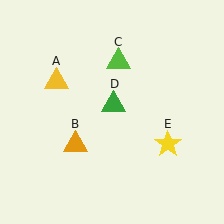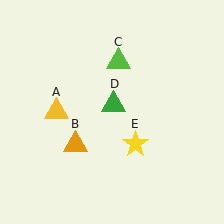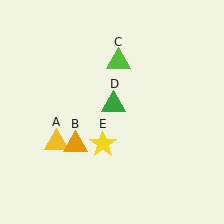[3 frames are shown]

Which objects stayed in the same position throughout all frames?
Orange triangle (object B) and lime triangle (object C) and green triangle (object D) remained stationary.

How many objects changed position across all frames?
2 objects changed position: yellow triangle (object A), yellow star (object E).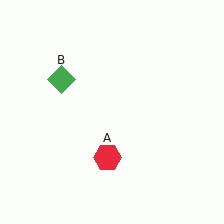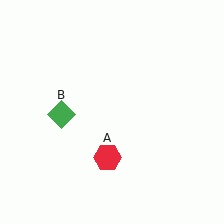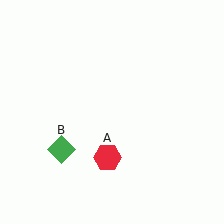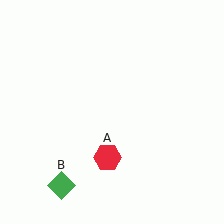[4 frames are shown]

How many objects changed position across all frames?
1 object changed position: green diamond (object B).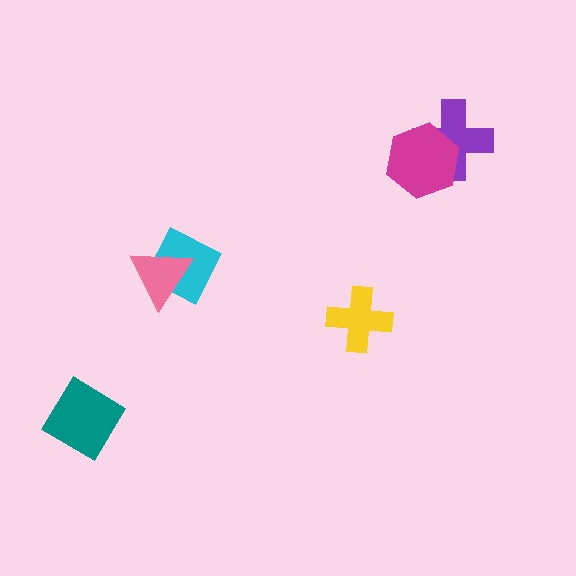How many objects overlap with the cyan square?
1 object overlaps with the cyan square.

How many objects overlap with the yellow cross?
0 objects overlap with the yellow cross.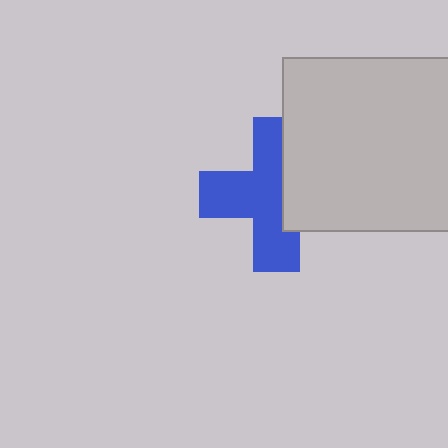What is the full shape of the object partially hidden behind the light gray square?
The partially hidden object is a blue cross.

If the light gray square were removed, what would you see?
You would see the complete blue cross.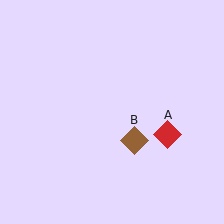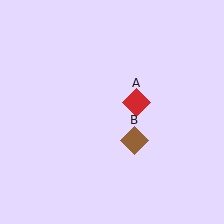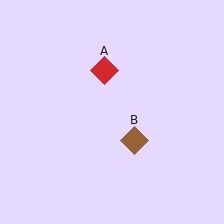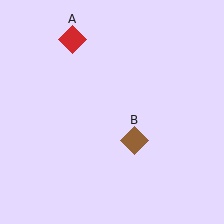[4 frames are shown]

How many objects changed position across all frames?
1 object changed position: red diamond (object A).